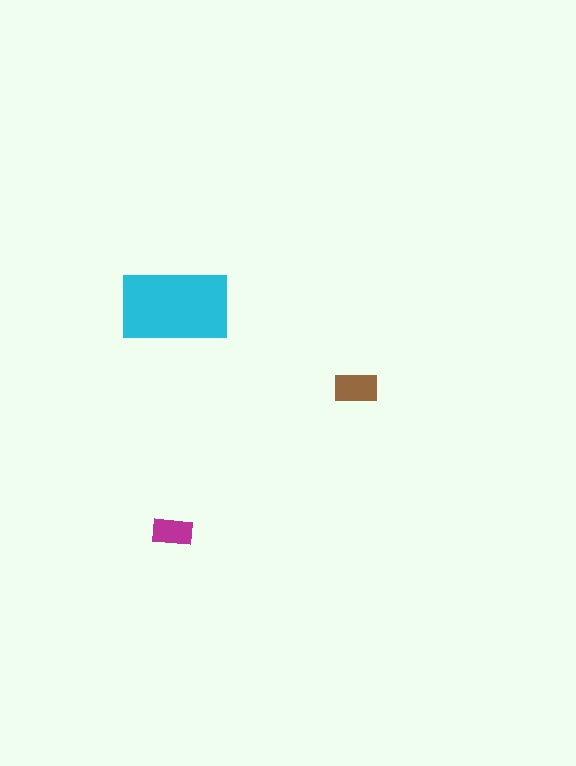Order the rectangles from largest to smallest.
the cyan one, the brown one, the magenta one.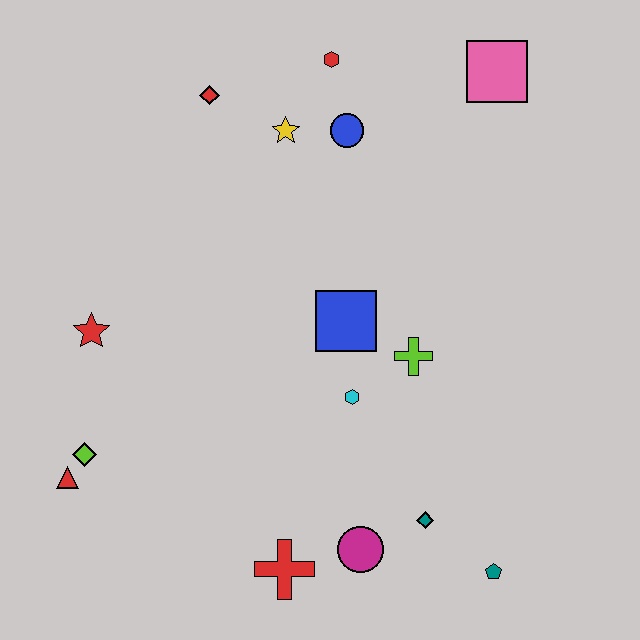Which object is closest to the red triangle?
The lime diamond is closest to the red triangle.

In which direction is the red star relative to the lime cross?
The red star is to the left of the lime cross.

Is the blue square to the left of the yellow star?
No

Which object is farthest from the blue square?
The red triangle is farthest from the blue square.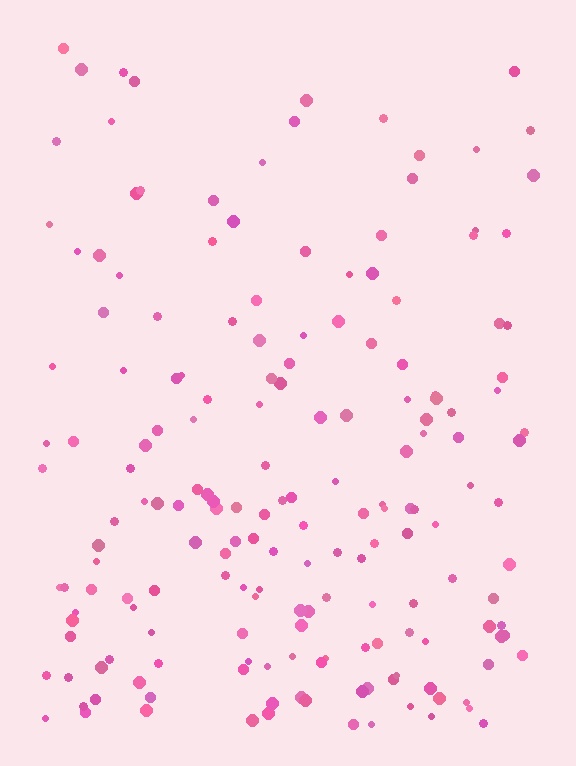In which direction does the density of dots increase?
From top to bottom, with the bottom side densest.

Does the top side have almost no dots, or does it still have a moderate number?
Still a moderate number, just noticeably fewer than the bottom.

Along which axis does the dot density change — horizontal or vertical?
Vertical.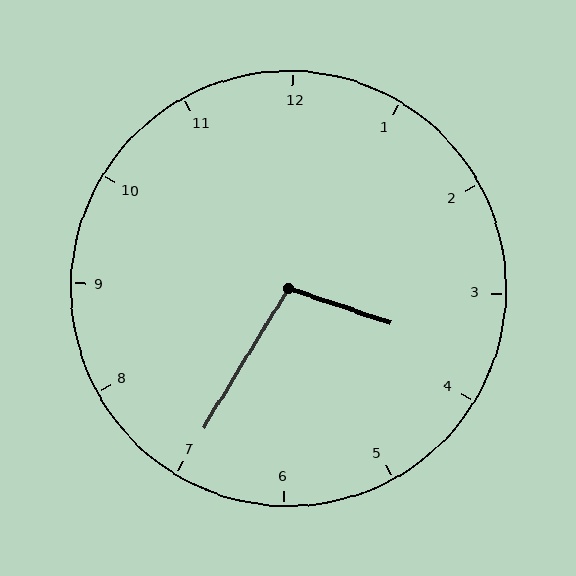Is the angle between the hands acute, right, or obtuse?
It is obtuse.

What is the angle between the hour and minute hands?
Approximately 102 degrees.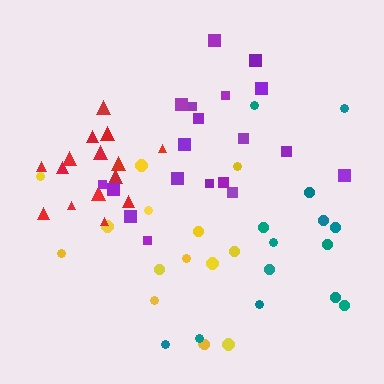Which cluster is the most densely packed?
Red.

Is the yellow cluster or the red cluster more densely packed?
Red.